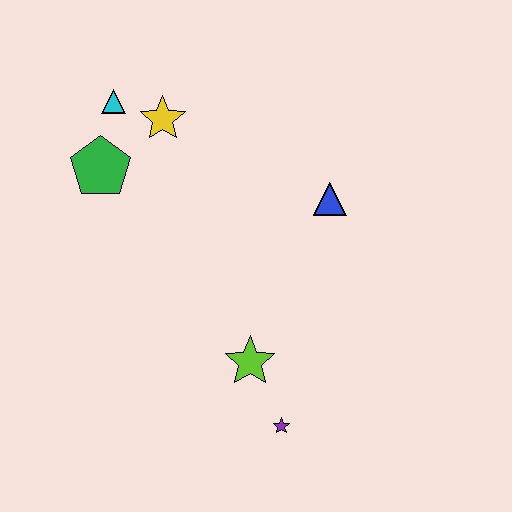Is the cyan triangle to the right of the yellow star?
No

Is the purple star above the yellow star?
No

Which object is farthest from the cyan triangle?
The purple star is farthest from the cyan triangle.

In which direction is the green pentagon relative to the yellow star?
The green pentagon is to the left of the yellow star.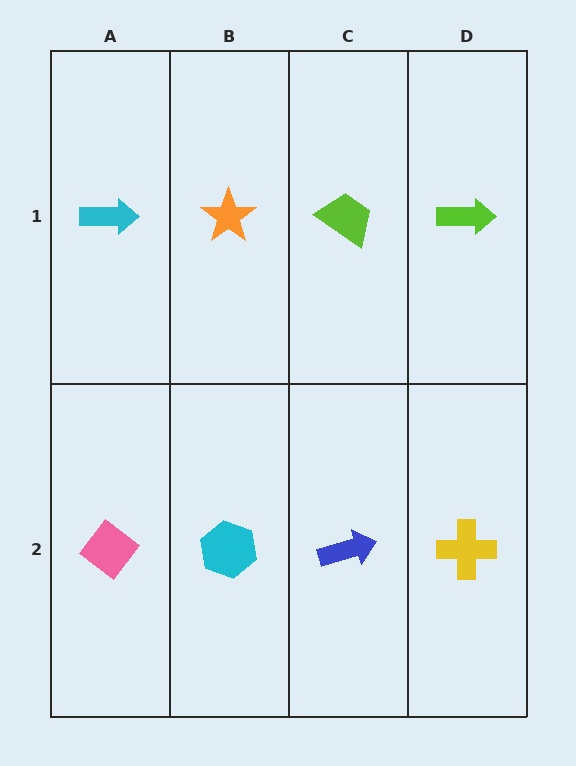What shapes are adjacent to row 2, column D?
A lime arrow (row 1, column D), a blue arrow (row 2, column C).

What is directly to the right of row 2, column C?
A yellow cross.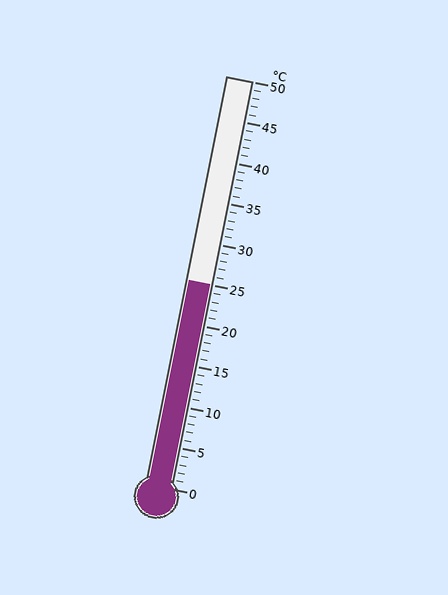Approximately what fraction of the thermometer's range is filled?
The thermometer is filled to approximately 50% of its range.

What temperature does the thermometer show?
The thermometer shows approximately 25°C.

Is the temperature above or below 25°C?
The temperature is at 25°C.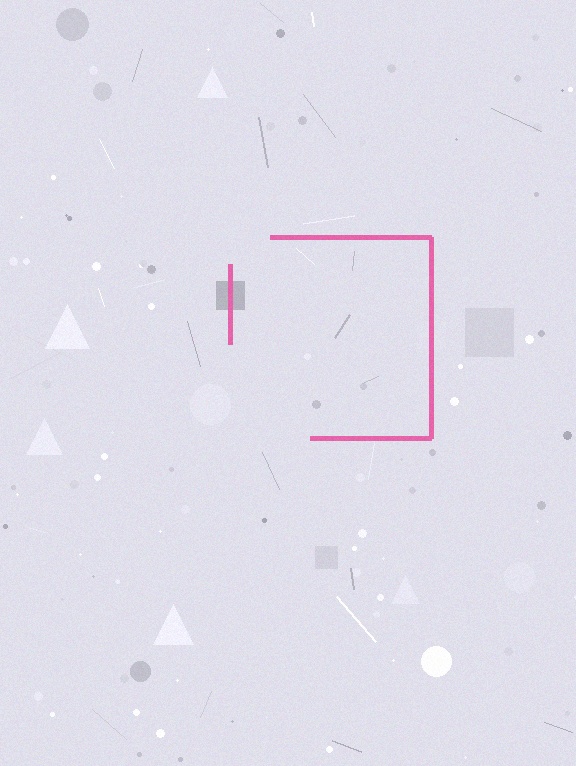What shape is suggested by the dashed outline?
The dashed outline suggests a square.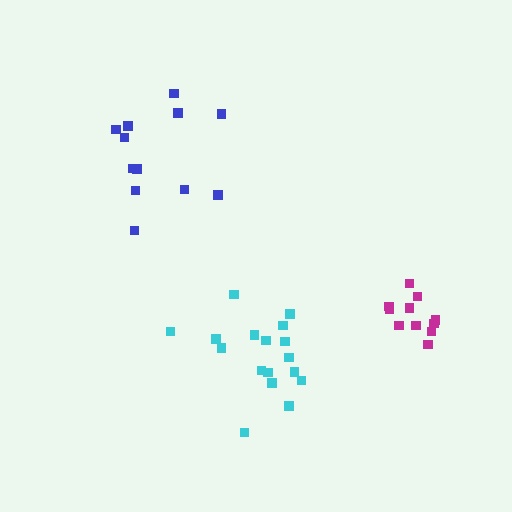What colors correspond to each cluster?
The clusters are colored: magenta, blue, cyan.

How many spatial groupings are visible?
There are 3 spatial groupings.